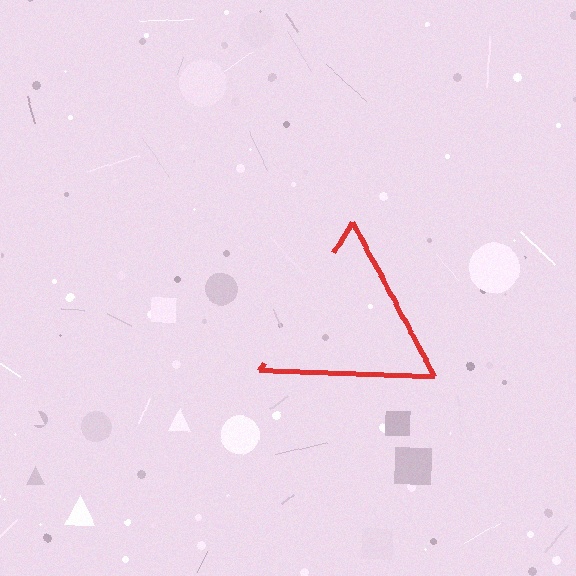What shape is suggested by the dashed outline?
The dashed outline suggests a triangle.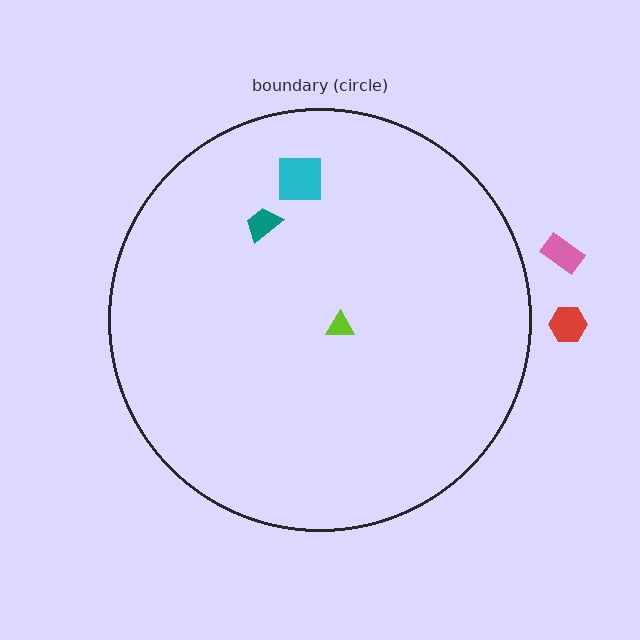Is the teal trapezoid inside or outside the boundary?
Inside.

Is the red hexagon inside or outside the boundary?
Outside.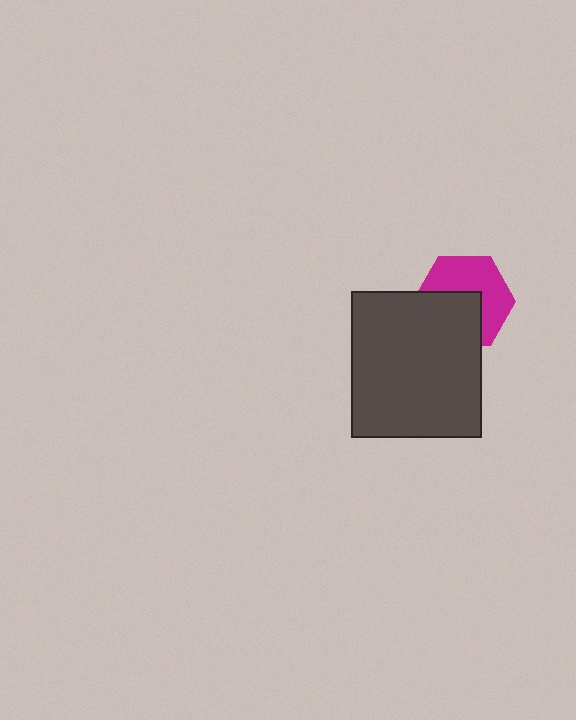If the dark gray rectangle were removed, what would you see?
You would see the complete magenta hexagon.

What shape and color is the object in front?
The object in front is a dark gray rectangle.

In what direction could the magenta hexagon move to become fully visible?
The magenta hexagon could move toward the upper-right. That would shift it out from behind the dark gray rectangle entirely.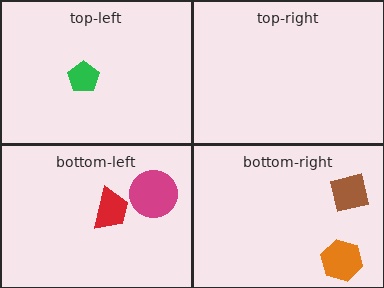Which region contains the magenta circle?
The bottom-left region.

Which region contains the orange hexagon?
The bottom-right region.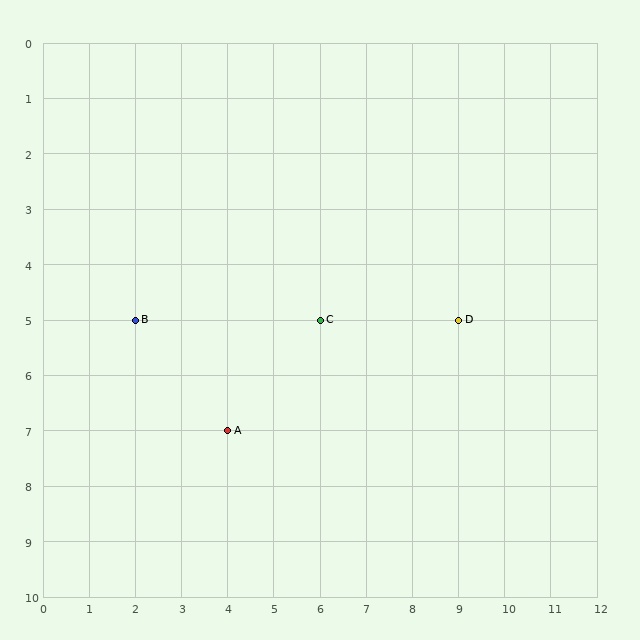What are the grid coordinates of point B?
Point B is at grid coordinates (2, 5).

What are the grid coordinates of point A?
Point A is at grid coordinates (4, 7).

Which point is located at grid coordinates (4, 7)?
Point A is at (4, 7).